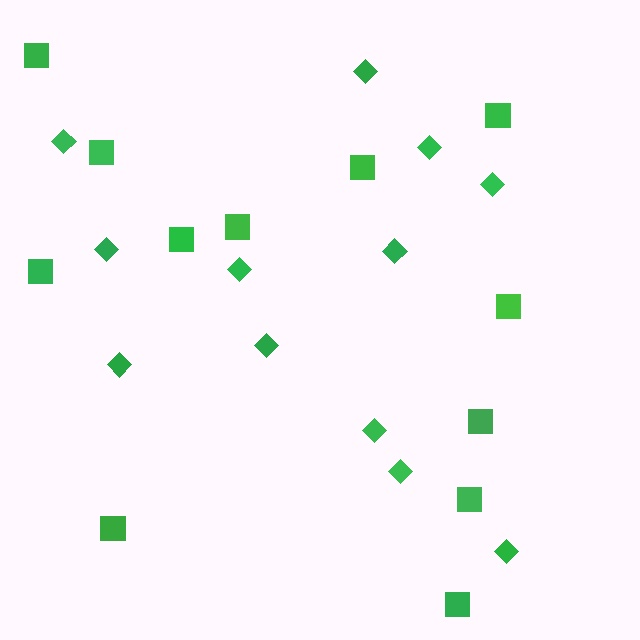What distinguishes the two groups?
There are 2 groups: one group of diamonds (12) and one group of squares (12).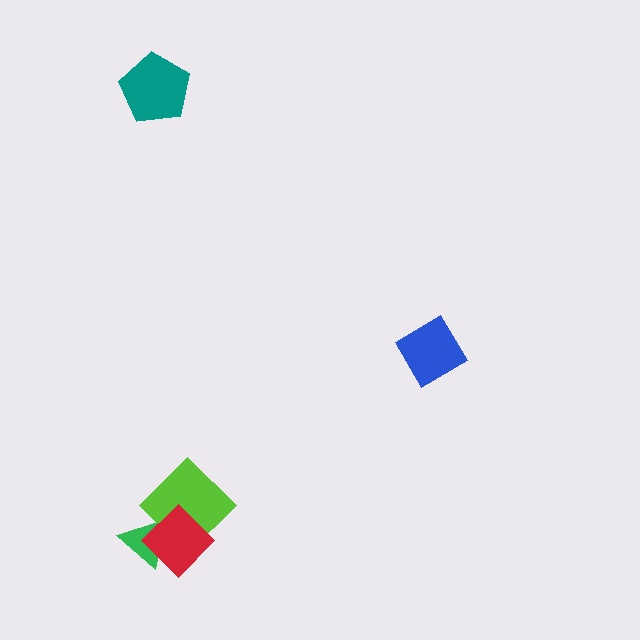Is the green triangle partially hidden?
Yes, it is partially covered by another shape.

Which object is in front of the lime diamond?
The red diamond is in front of the lime diamond.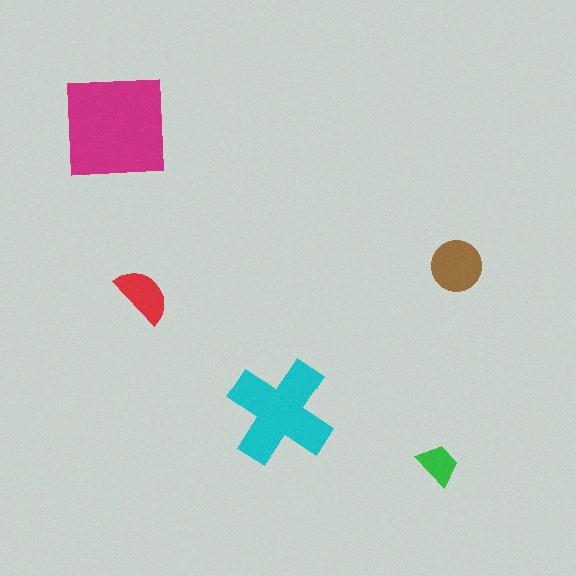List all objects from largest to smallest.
The magenta square, the cyan cross, the brown circle, the red semicircle, the green trapezoid.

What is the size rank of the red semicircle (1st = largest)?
4th.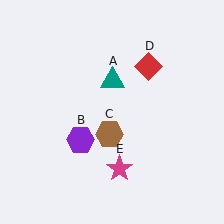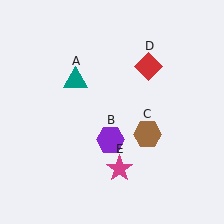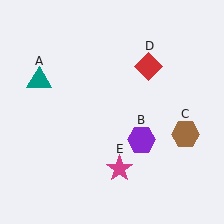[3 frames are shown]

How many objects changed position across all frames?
3 objects changed position: teal triangle (object A), purple hexagon (object B), brown hexagon (object C).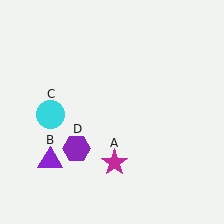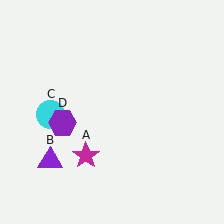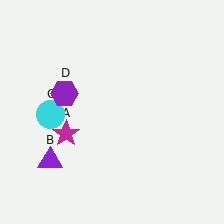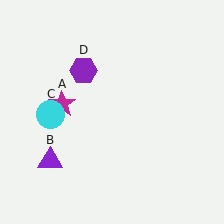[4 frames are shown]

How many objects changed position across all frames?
2 objects changed position: magenta star (object A), purple hexagon (object D).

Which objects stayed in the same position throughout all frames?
Purple triangle (object B) and cyan circle (object C) remained stationary.